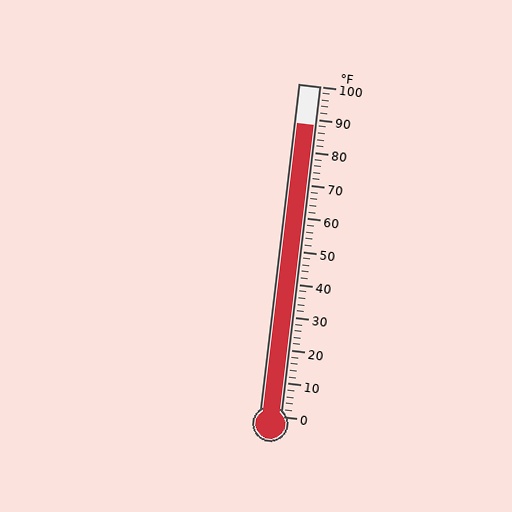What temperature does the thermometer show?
The thermometer shows approximately 88°F.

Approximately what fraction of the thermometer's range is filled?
The thermometer is filled to approximately 90% of its range.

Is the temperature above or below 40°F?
The temperature is above 40°F.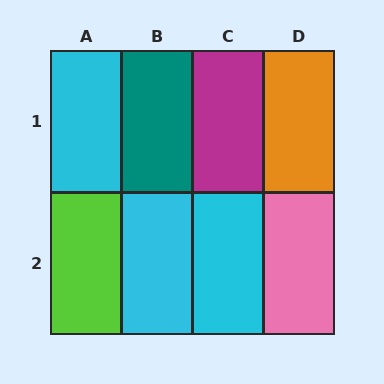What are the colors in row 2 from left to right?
Lime, cyan, cyan, pink.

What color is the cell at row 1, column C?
Magenta.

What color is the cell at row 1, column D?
Orange.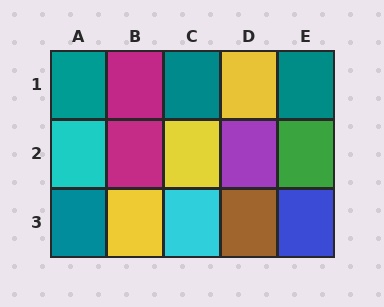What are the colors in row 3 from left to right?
Teal, yellow, cyan, brown, blue.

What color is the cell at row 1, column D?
Yellow.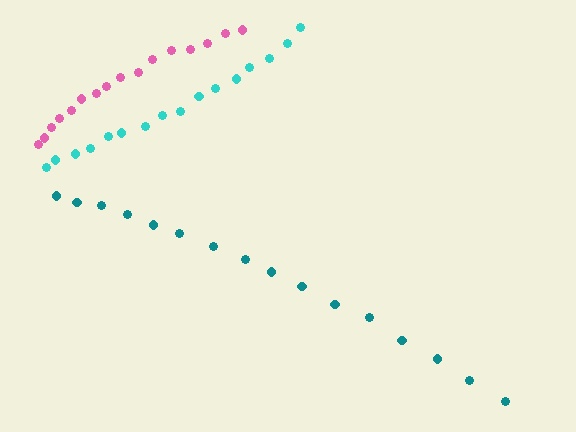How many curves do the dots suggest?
There are 3 distinct paths.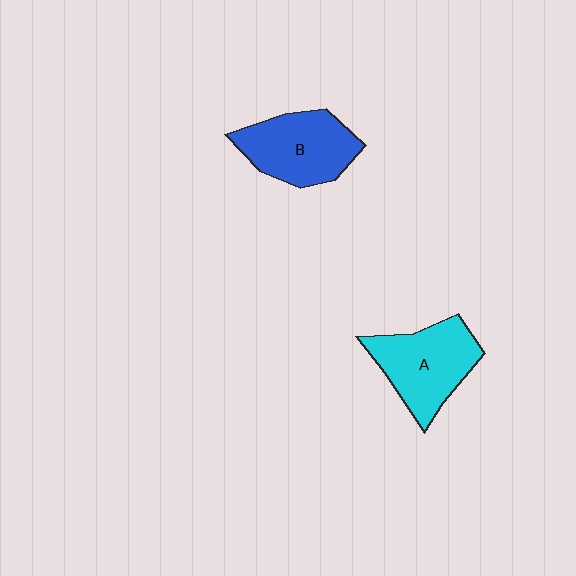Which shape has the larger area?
Shape A (cyan).